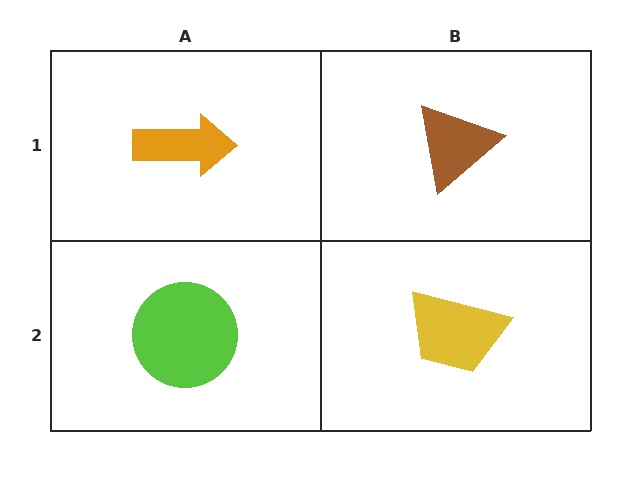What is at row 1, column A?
An orange arrow.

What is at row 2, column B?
A yellow trapezoid.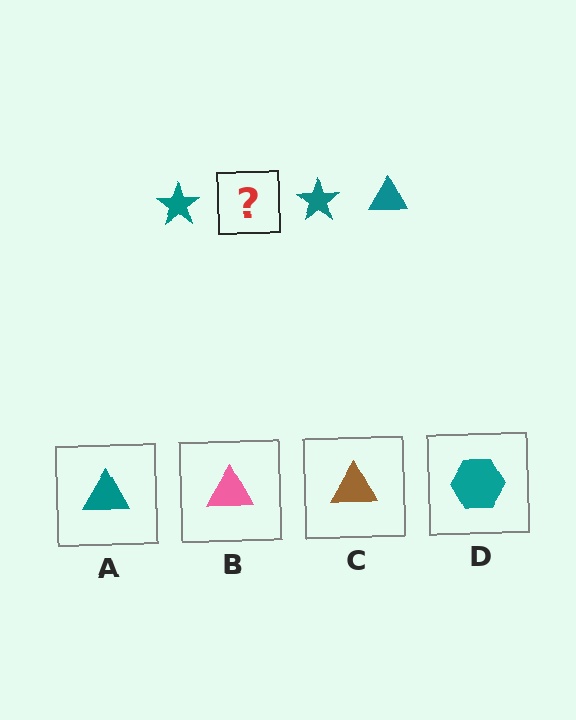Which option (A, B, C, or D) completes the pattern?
A.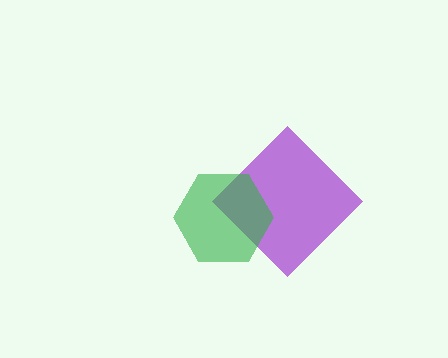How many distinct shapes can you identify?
There are 2 distinct shapes: a purple diamond, a green hexagon.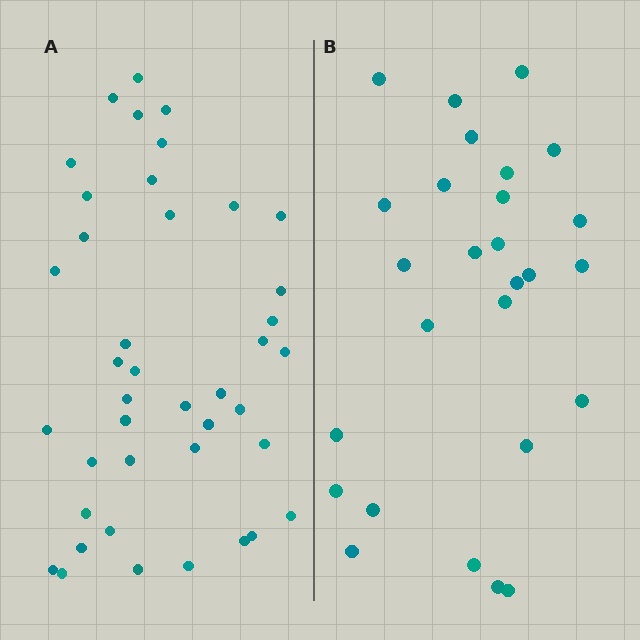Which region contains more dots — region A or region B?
Region A (the left region) has more dots.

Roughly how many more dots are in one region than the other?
Region A has approximately 15 more dots than region B.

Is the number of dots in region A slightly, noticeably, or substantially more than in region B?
Region A has substantially more. The ratio is roughly 1.5 to 1.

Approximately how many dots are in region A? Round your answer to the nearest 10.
About 40 dots. (The exact count is 41, which rounds to 40.)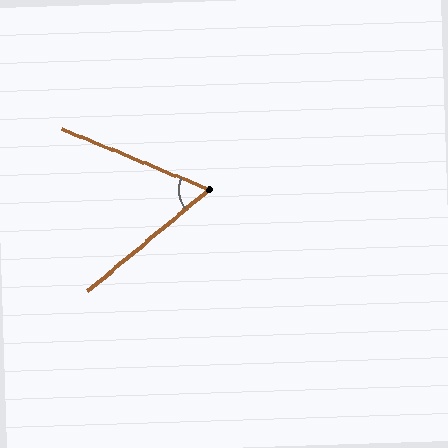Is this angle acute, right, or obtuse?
It is acute.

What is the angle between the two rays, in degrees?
Approximately 62 degrees.